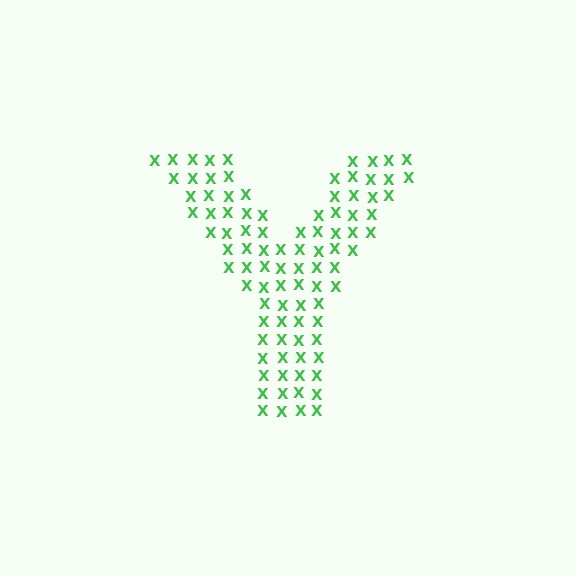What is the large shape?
The large shape is the letter Y.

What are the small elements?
The small elements are letter X's.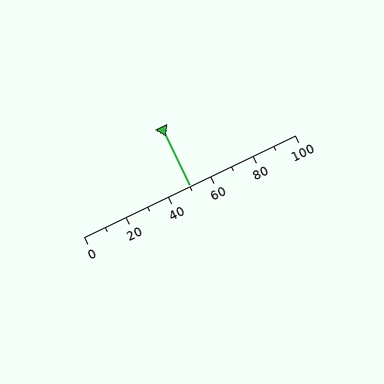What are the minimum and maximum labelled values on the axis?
The axis runs from 0 to 100.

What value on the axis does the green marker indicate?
The marker indicates approximately 50.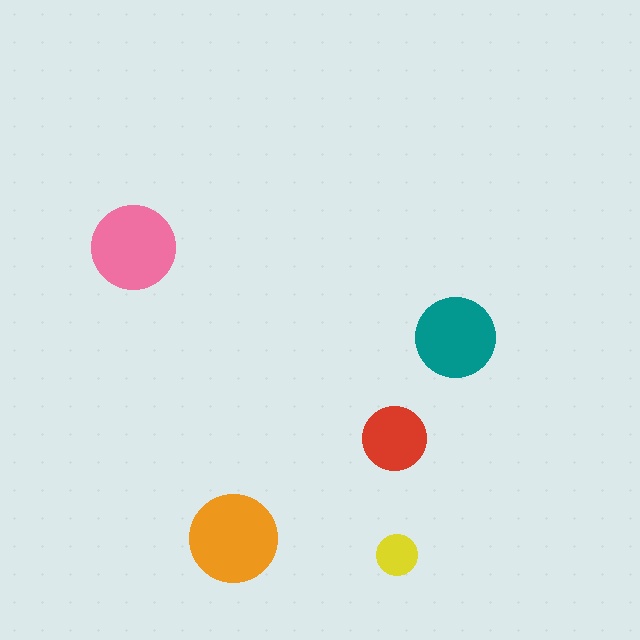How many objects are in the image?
There are 5 objects in the image.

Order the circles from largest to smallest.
the orange one, the pink one, the teal one, the red one, the yellow one.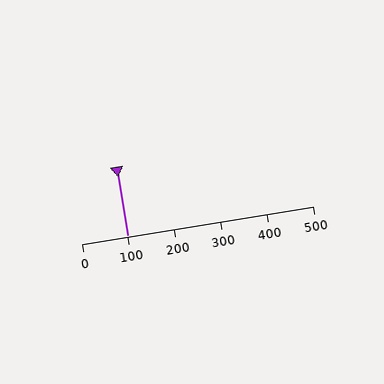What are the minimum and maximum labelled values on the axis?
The axis runs from 0 to 500.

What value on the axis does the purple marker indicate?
The marker indicates approximately 100.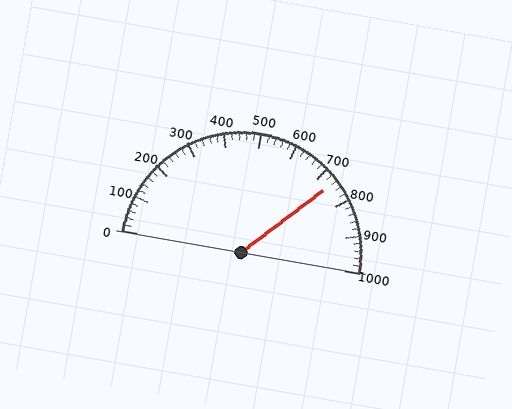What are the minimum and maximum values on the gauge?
The gauge ranges from 0 to 1000.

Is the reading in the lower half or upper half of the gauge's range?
The reading is in the upper half of the range (0 to 1000).